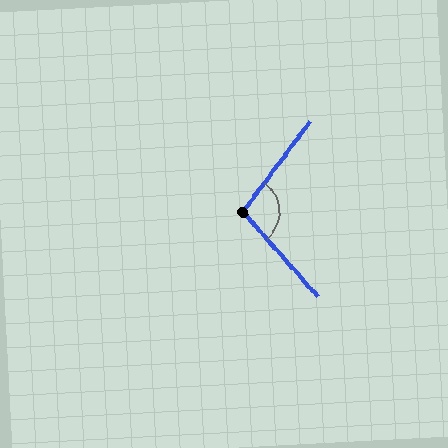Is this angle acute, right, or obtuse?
It is obtuse.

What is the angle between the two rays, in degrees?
Approximately 102 degrees.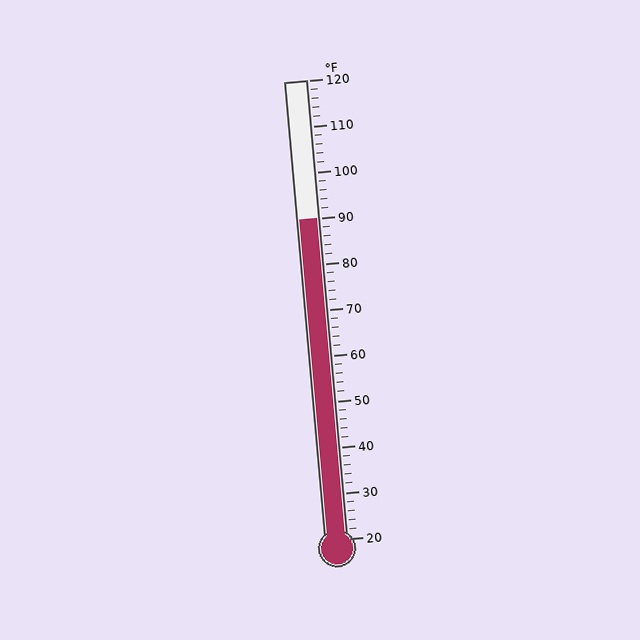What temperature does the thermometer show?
The thermometer shows approximately 90°F.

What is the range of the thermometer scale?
The thermometer scale ranges from 20°F to 120°F.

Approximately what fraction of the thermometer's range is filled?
The thermometer is filled to approximately 70% of its range.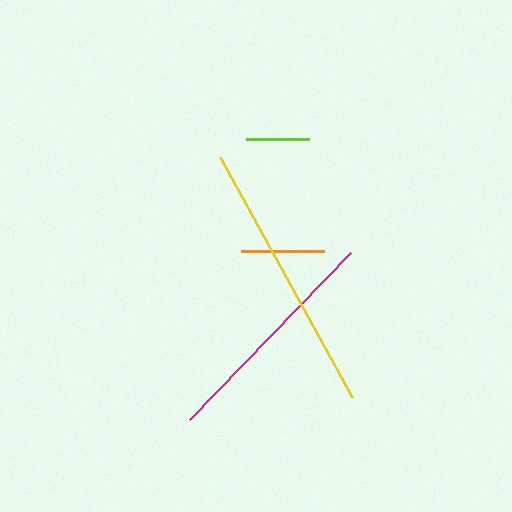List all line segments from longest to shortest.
From longest to shortest: yellow, magenta, orange, lime.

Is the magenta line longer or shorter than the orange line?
The magenta line is longer than the orange line.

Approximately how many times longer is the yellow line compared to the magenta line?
The yellow line is approximately 1.2 times the length of the magenta line.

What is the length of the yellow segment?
The yellow segment is approximately 275 pixels long.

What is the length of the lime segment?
The lime segment is approximately 63 pixels long.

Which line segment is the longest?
The yellow line is the longest at approximately 275 pixels.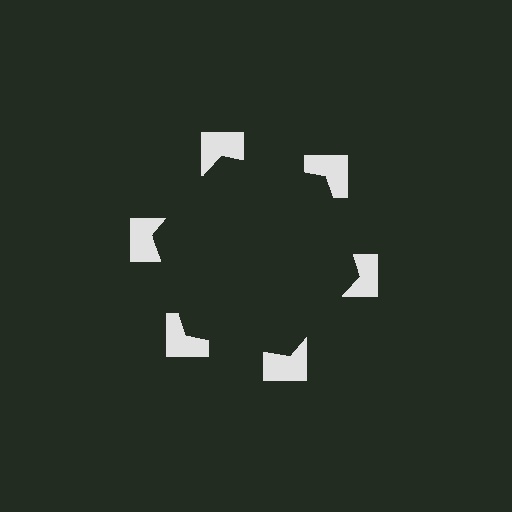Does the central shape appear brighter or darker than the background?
It typically appears slightly darker than the background, even though no actual brightness change is drawn.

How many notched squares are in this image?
There are 6 — one at each vertex of the illusory hexagon.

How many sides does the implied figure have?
6 sides.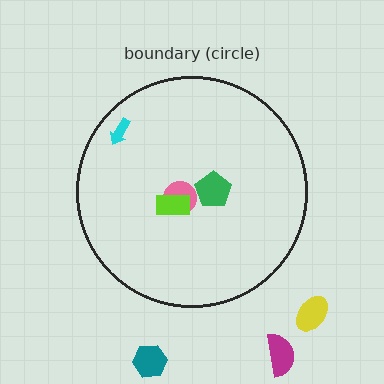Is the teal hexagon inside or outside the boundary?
Outside.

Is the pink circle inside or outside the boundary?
Inside.